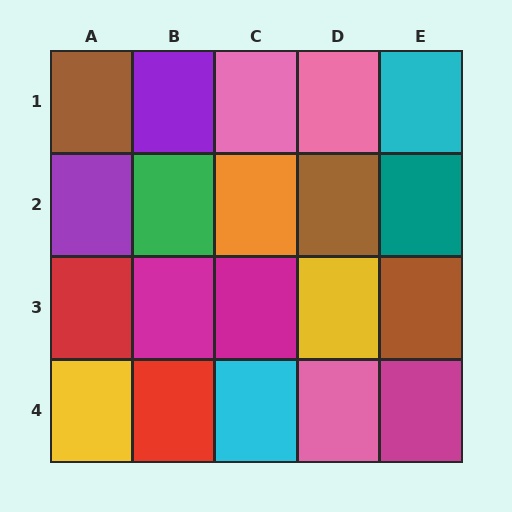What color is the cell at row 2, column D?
Brown.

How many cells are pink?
3 cells are pink.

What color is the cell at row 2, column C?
Orange.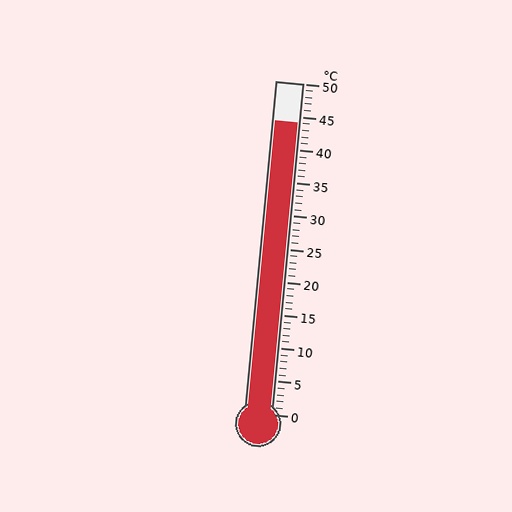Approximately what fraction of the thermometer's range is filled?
The thermometer is filled to approximately 90% of its range.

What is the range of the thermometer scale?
The thermometer scale ranges from 0°C to 50°C.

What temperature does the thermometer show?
The thermometer shows approximately 44°C.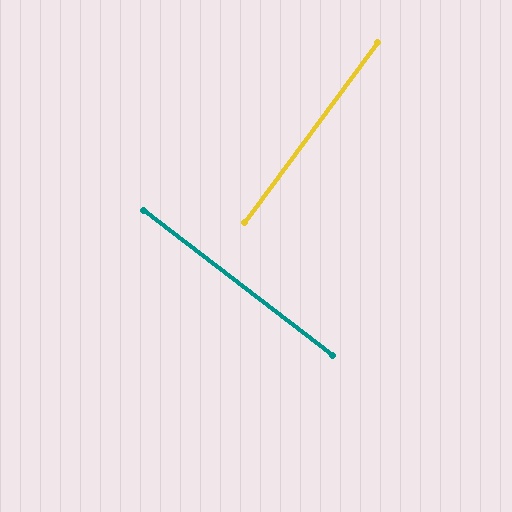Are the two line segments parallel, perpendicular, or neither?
Perpendicular — they meet at approximately 89°.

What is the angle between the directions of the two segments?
Approximately 89 degrees.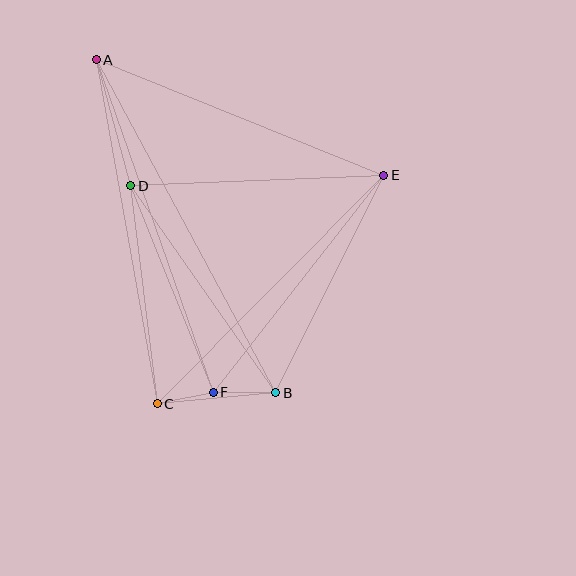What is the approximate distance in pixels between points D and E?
The distance between D and E is approximately 253 pixels.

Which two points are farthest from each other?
Points A and B are farthest from each other.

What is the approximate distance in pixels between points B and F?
The distance between B and F is approximately 62 pixels.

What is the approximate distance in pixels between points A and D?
The distance between A and D is approximately 131 pixels.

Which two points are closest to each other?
Points C and F are closest to each other.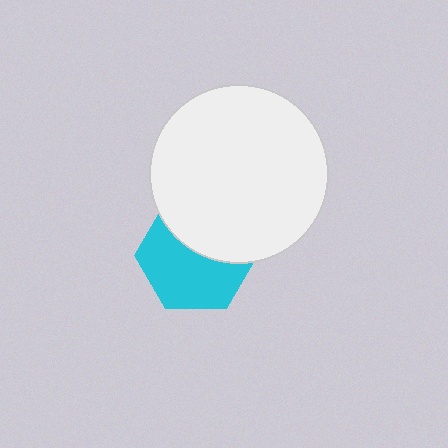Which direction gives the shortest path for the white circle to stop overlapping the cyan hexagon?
Moving up gives the shortest separation.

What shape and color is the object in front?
The object in front is a white circle.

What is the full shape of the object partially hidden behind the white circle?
The partially hidden object is a cyan hexagon.